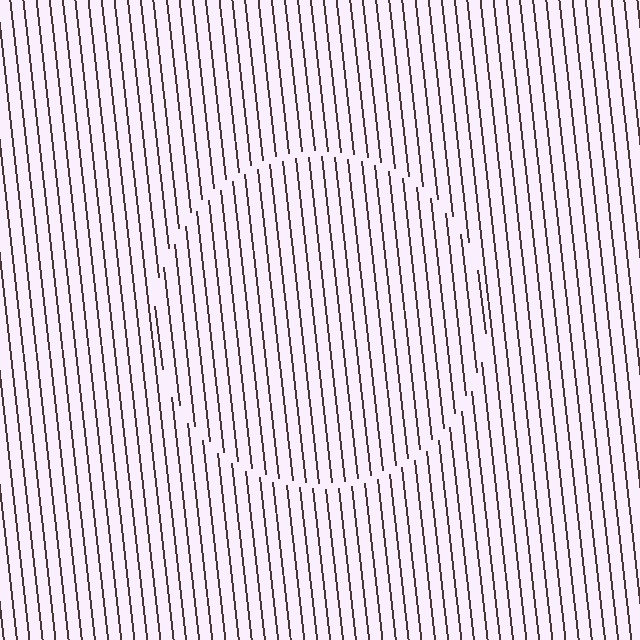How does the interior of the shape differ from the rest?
The interior of the shape contains the same grating, shifted by half a period — the contour is defined by the phase discontinuity where line-ends from the inner and outer gratings abut.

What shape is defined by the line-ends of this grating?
An illusory circle. The interior of the shape contains the same grating, shifted by half a period — the contour is defined by the phase discontinuity where line-ends from the inner and outer gratings abut.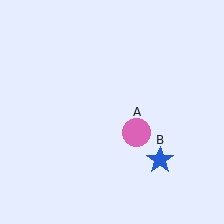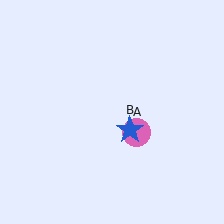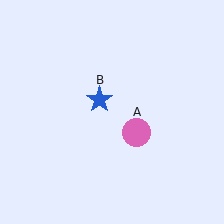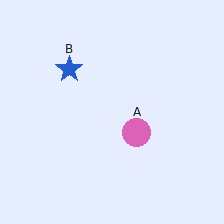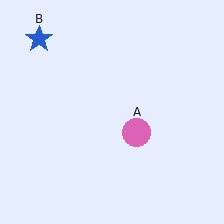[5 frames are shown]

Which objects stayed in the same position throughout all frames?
Pink circle (object A) remained stationary.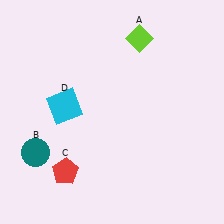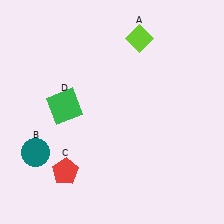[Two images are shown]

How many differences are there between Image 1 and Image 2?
There is 1 difference between the two images.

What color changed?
The square (D) changed from cyan in Image 1 to green in Image 2.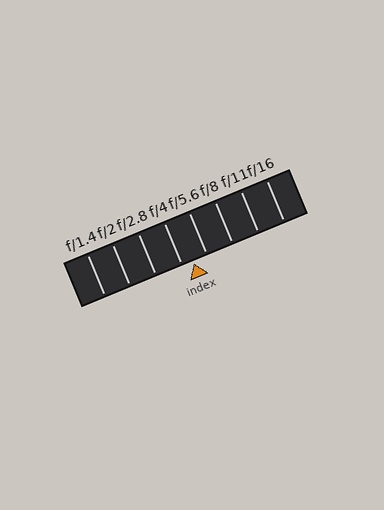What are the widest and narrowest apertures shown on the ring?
The widest aperture shown is f/1.4 and the narrowest is f/16.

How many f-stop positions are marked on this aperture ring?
There are 8 f-stop positions marked.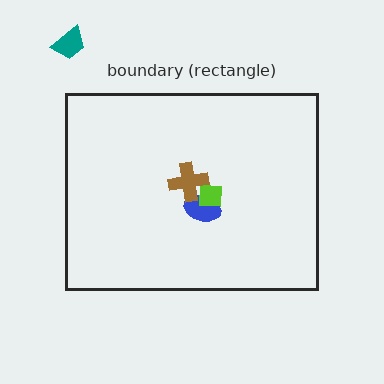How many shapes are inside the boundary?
3 inside, 1 outside.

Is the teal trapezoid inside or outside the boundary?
Outside.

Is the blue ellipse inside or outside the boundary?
Inside.